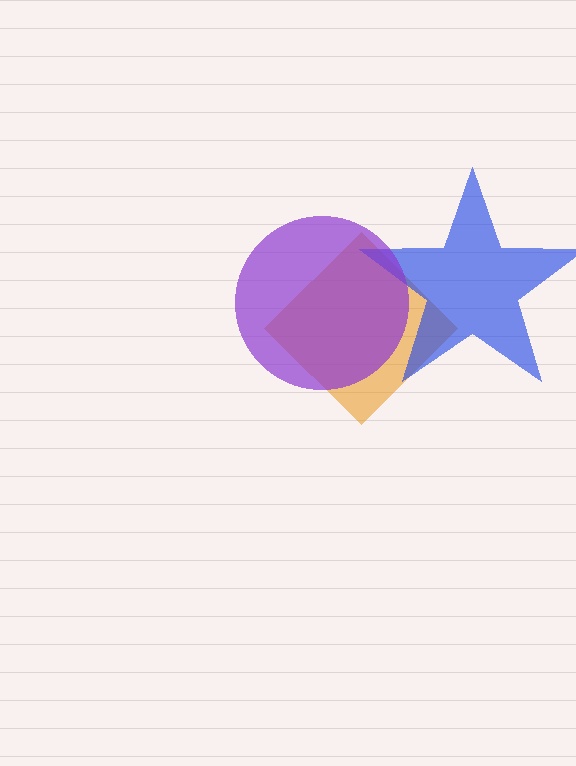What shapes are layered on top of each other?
The layered shapes are: an orange diamond, a blue star, a purple circle.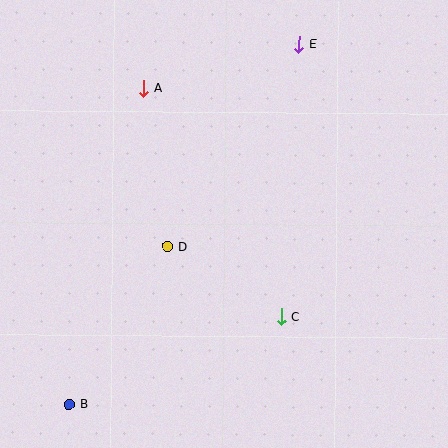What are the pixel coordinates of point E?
Point E is at (299, 44).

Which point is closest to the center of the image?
Point D at (167, 246) is closest to the center.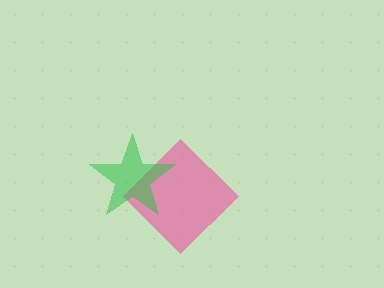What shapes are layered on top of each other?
The layered shapes are: a pink diamond, a green star.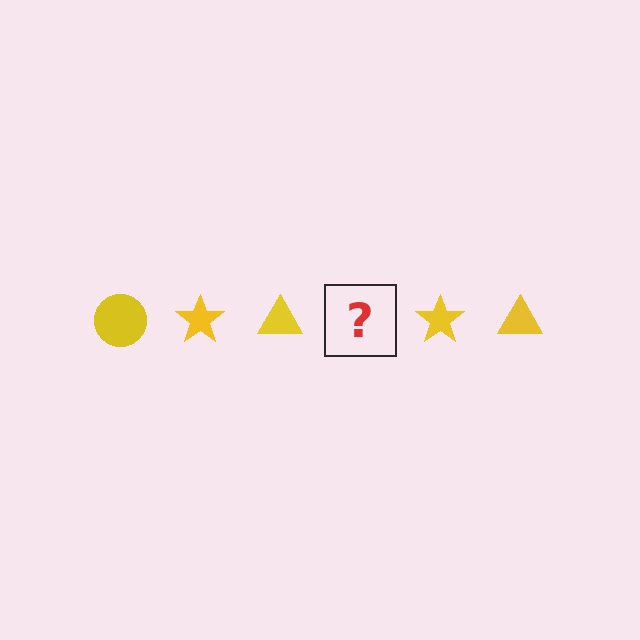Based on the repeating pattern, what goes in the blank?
The blank should be a yellow circle.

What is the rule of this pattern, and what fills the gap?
The rule is that the pattern cycles through circle, star, triangle shapes in yellow. The gap should be filled with a yellow circle.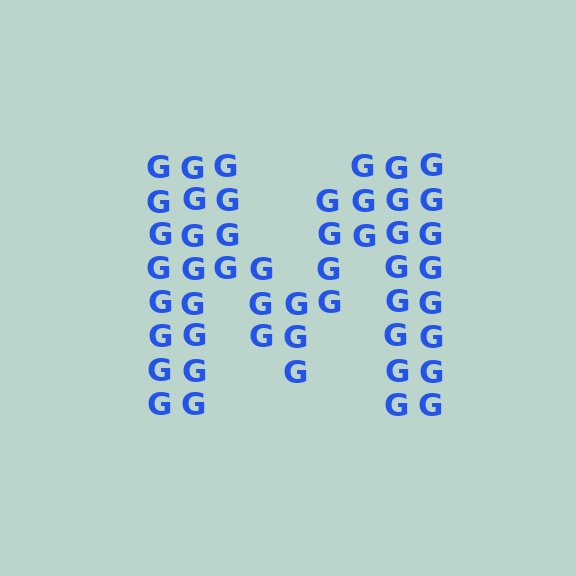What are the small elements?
The small elements are letter G's.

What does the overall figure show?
The overall figure shows the letter M.